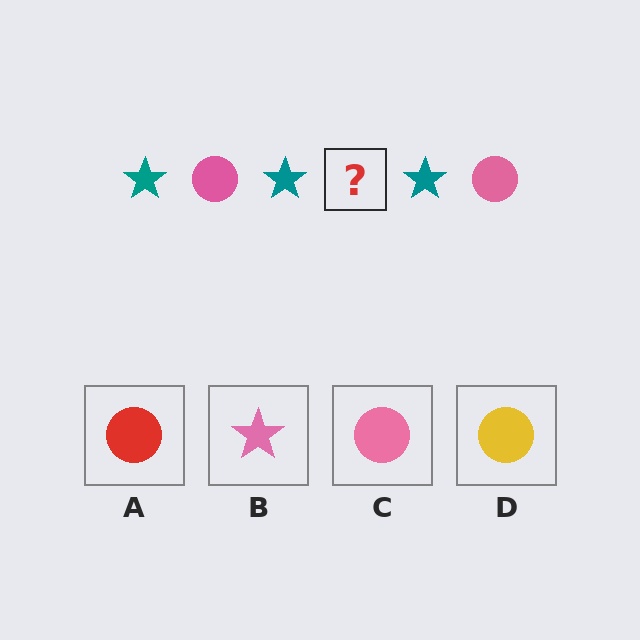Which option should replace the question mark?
Option C.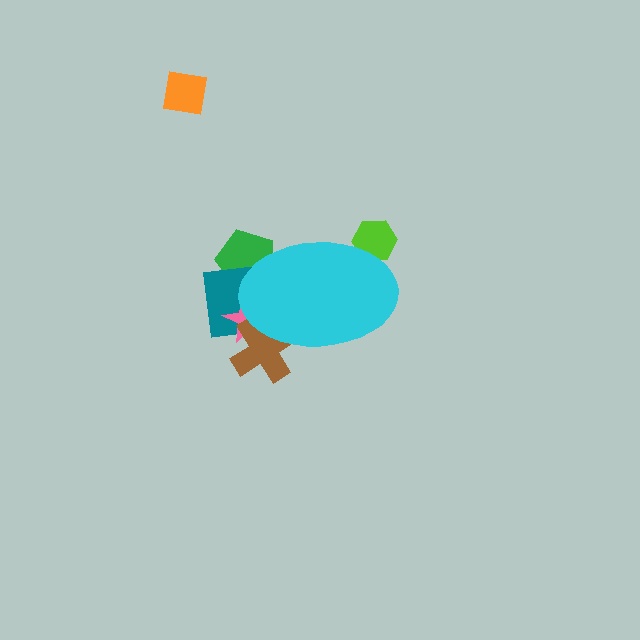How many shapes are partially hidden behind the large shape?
5 shapes are partially hidden.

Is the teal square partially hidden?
Yes, the teal square is partially hidden behind the cyan ellipse.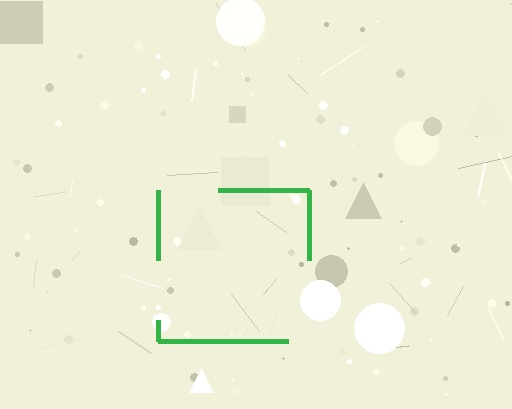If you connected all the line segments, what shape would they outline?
They would outline a square.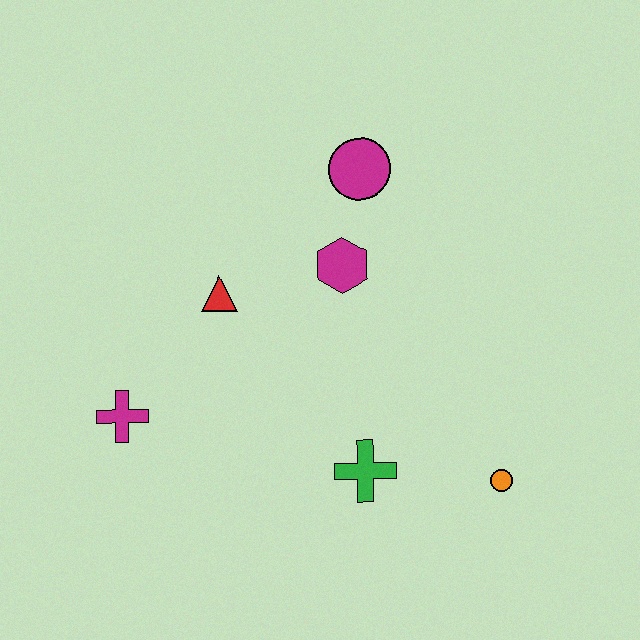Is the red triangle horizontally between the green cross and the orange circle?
No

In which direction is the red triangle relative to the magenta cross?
The red triangle is above the magenta cross.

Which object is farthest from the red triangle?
The orange circle is farthest from the red triangle.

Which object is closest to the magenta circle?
The magenta hexagon is closest to the magenta circle.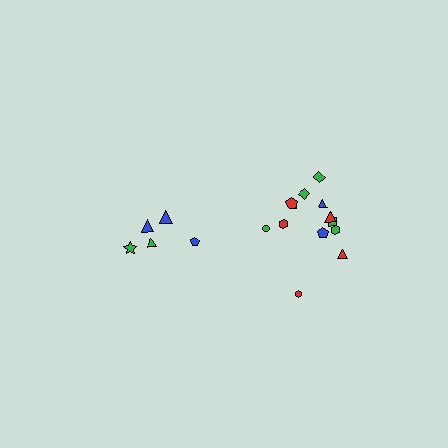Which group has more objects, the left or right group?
The right group.